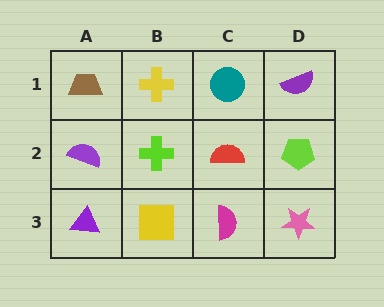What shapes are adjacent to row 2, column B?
A yellow cross (row 1, column B), a yellow square (row 3, column B), a purple semicircle (row 2, column A), a red semicircle (row 2, column C).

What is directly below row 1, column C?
A red semicircle.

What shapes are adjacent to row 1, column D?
A lime pentagon (row 2, column D), a teal circle (row 1, column C).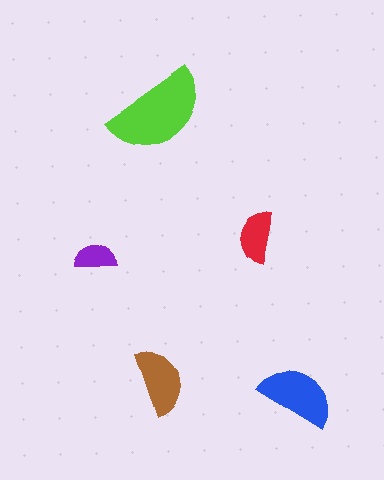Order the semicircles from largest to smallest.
the lime one, the blue one, the brown one, the red one, the purple one.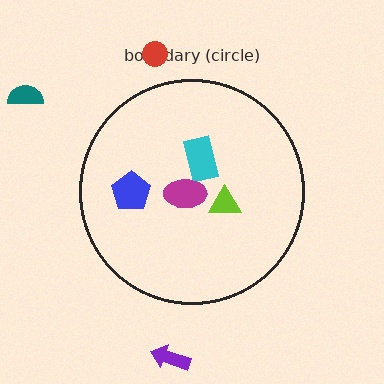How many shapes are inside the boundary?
4 inside, 3 outside.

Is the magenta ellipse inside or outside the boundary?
Inside.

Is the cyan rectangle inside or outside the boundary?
Inside.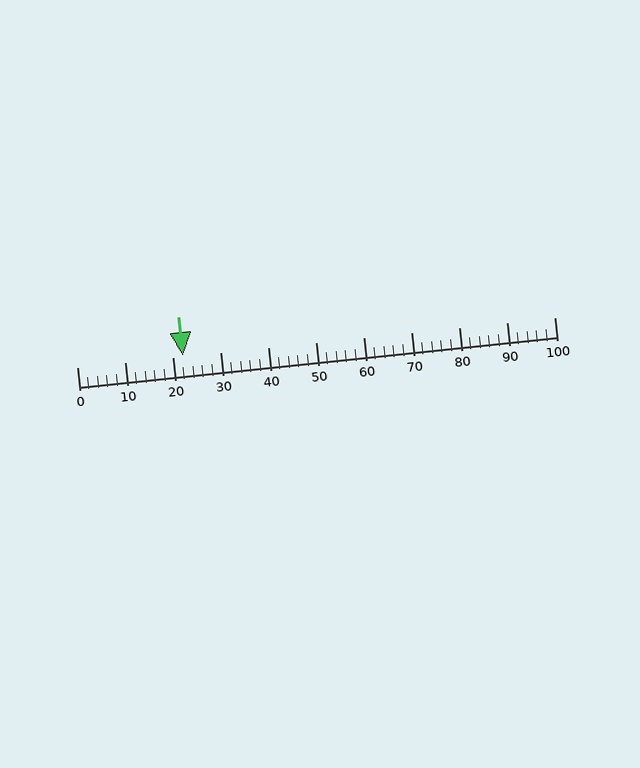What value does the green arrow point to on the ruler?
The green arrow points to approximately 22.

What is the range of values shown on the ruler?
The ruler shows values from 0 to 100.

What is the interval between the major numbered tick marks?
The major tick marks are spaced 10 units apart.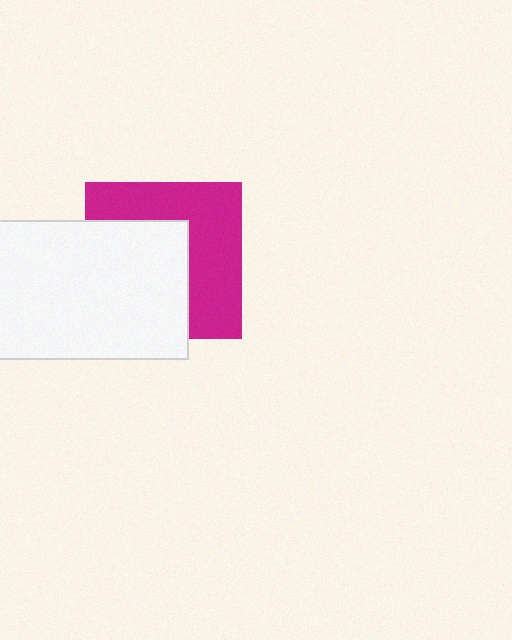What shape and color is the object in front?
The object in front is a white rectangle.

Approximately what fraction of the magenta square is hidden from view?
Roughly 51% of the magenta square is hidden behind the white rectangle.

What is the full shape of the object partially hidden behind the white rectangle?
The partially hidden object is a magenta square.